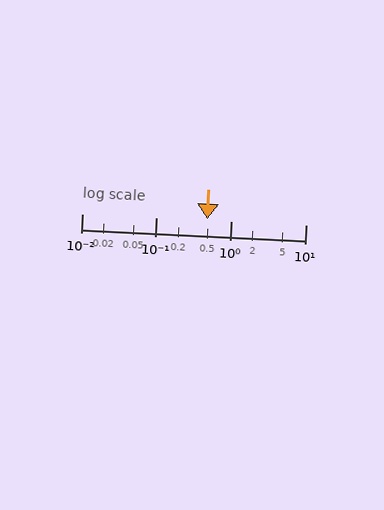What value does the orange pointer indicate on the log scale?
The pointer indicates approximately 0.48.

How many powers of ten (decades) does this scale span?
The scale spans 3 decades, from 0.01 to 10.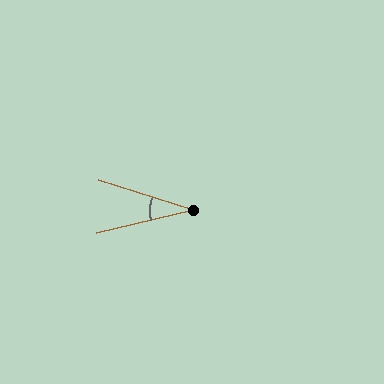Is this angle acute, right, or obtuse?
It is acute.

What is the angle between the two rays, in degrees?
Approximately 31 degrees.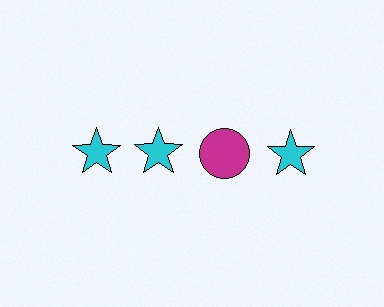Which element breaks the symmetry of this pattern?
The magenta circle in the top row, center column breaks the symmetry. All other shapes are cyan stars.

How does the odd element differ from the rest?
It differs in both color (magenta instead of cyan) and shape (circle instead of star).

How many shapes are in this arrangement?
There are 4 shapes arranged in a grid pattern.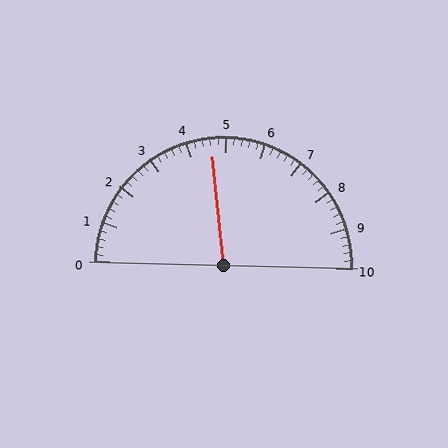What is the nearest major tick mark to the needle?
The nearest major tick mark is 5.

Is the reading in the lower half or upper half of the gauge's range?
The reading is in the lower half of the range (0 to 10).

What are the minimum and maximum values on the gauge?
The gauge ranges from 0 to 10.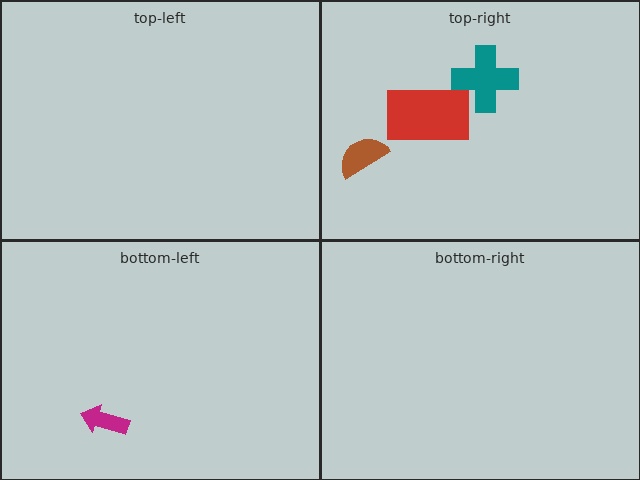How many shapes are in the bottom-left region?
1.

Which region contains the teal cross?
The top-right region.